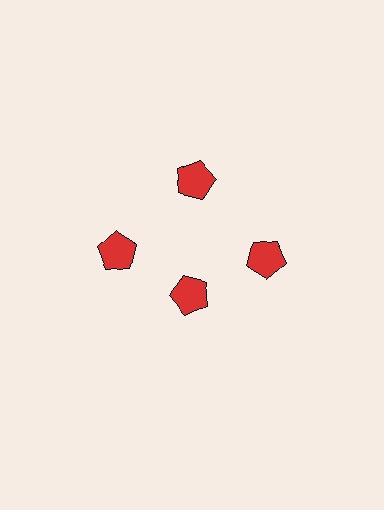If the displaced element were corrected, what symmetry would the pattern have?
It would have 4-fold rotational symmetry — the pattern would map onto itself every 90 degrees.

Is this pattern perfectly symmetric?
No. The 4 red pentagons are arranged in a ring, but one element near the 6 o'clock position is pulled inward toward the center, breaking the 4-fold rotational symmetry.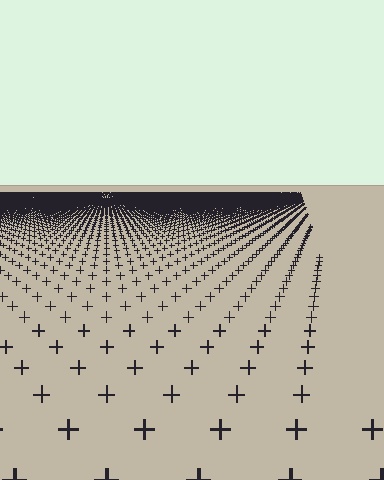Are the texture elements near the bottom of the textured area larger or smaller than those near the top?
Larger. Near the bottom, elements are closer to the viewer and appear at a bigger on-screen size.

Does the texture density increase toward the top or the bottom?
Density increases toward the top.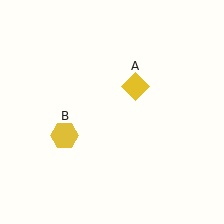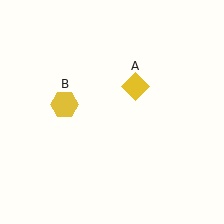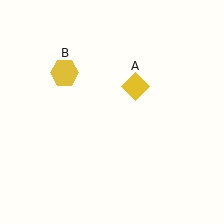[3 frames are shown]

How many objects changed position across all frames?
1 object changed position: yellow hexagon (object B).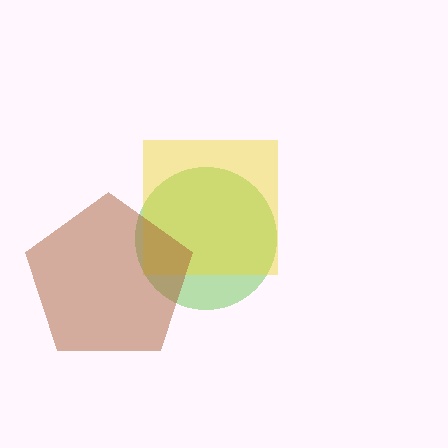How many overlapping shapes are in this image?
There are 3 overlapping shapes in the image.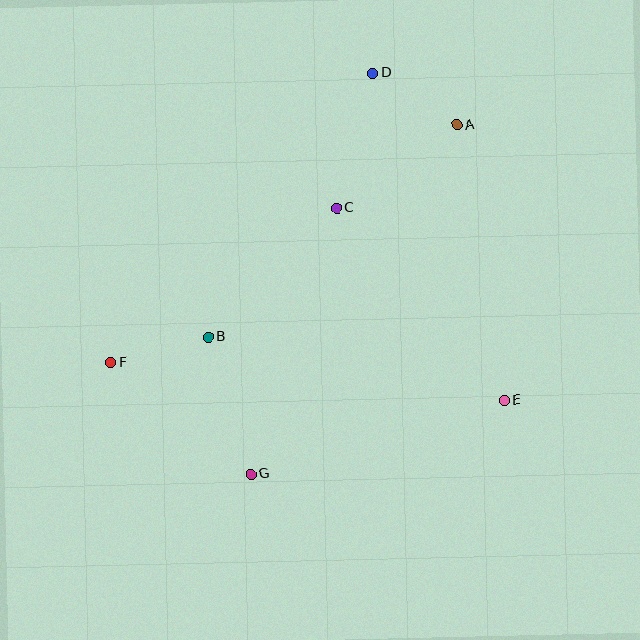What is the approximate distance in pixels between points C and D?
The distance between C and D is approximately 140 pixels.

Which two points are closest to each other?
Points A and D are closest to each other.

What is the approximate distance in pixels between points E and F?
The distance between E and F is approximately 395 pixels.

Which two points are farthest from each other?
Points A and F are farthest from each other.